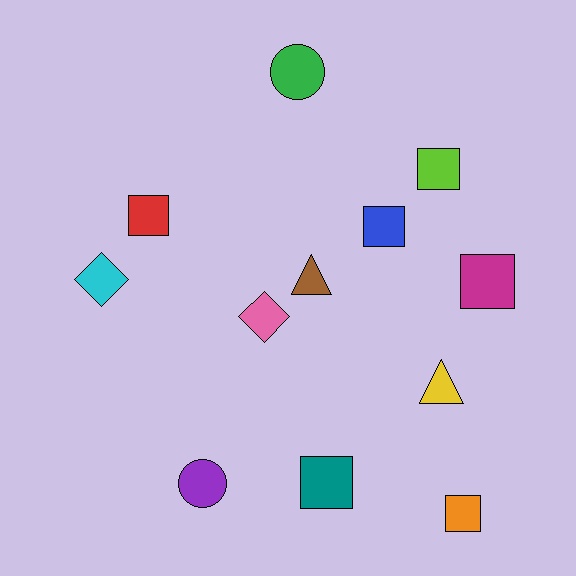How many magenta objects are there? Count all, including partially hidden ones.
There is 1 magenta object.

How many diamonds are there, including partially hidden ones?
There are 2 diamonds.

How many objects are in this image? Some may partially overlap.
There are 12 objects.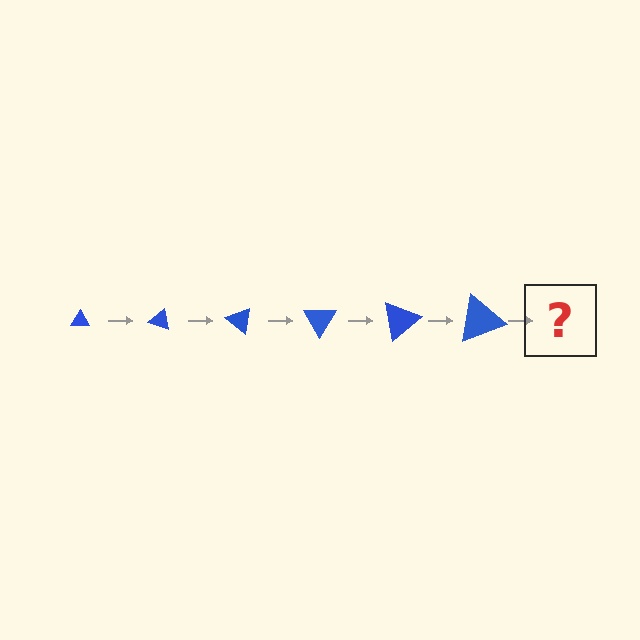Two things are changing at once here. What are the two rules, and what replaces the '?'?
The two rules are that the triangle grows larger each step and it rotates 20 degrees each step. The '?' should be a triangle, larger than the previous one and rotated 120 degrees from the start.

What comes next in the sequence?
The next element should be a triangle, larger than the previous one and rotated 120 degrees from the start.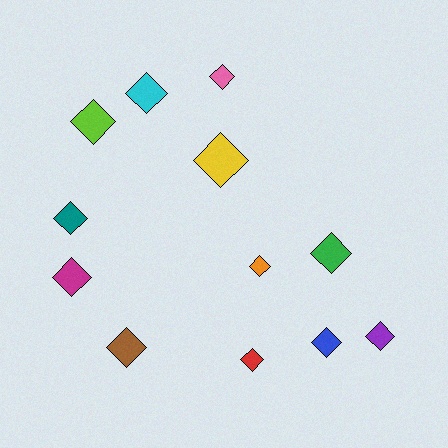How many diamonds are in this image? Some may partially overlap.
There are 12 diamonds.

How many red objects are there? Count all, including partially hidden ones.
There is 1 red object.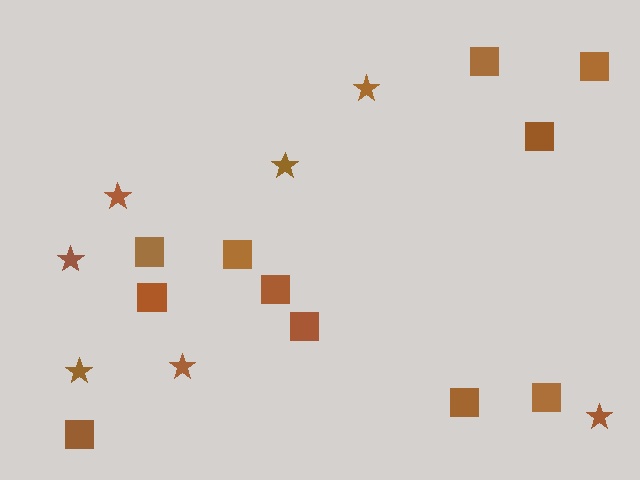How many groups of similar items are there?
There are 2 groups: one group of squares (11) and one group of stars (7).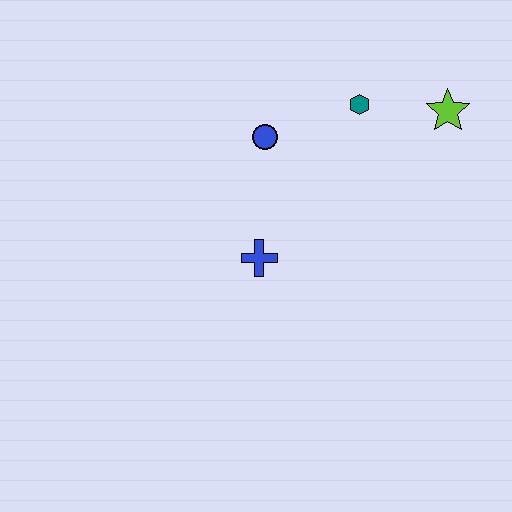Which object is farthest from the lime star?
The blue cross is farthest from the lime star.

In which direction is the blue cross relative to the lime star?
The blue cross is to the left of the lime star.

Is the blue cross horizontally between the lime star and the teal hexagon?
No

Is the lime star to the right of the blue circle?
Yes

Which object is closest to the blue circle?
The teal hexagon is closest to the blue circle.